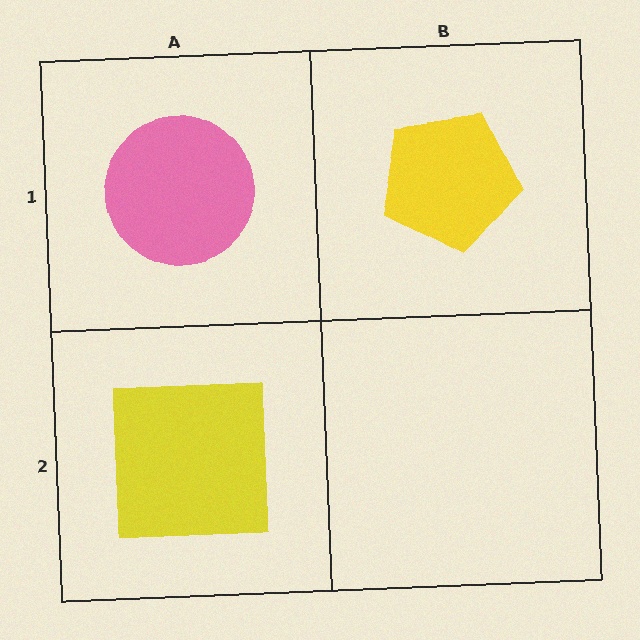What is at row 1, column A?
A pink circle.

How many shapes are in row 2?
1 shape.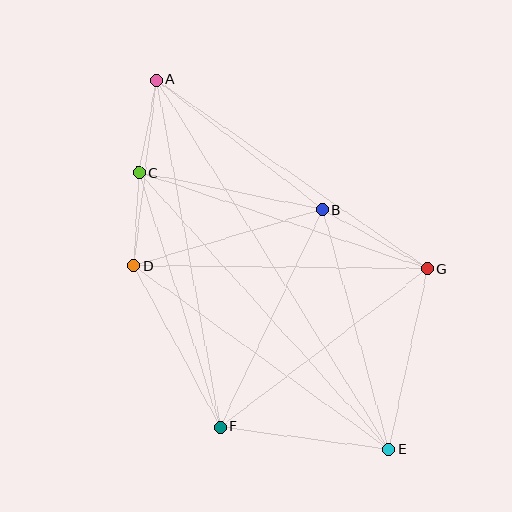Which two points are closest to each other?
Points C and D are closest to each other.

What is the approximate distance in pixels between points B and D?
The distance between B and D is approximately 197 pixels.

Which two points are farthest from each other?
Points A and E are farthest from each other.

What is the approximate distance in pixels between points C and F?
The distance between C and F is approximately 267 pixels.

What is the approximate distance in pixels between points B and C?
The distance between B and C is approximately 187 pixels.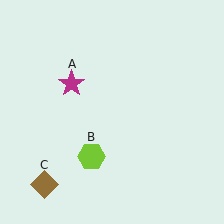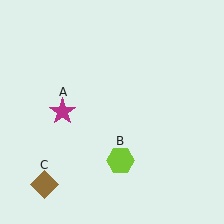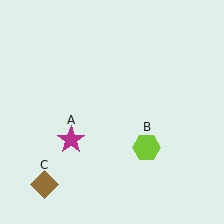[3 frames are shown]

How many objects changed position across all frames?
2 objects changed position: magenta star (object A), lime hexagon (object B).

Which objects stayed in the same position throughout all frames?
Brown diamond (object C) remained stationary.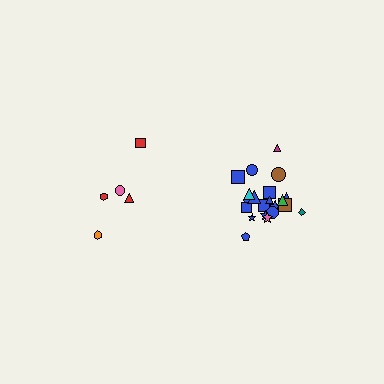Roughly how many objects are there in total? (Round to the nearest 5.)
Roughly 25 objects in total.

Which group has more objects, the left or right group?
The right group.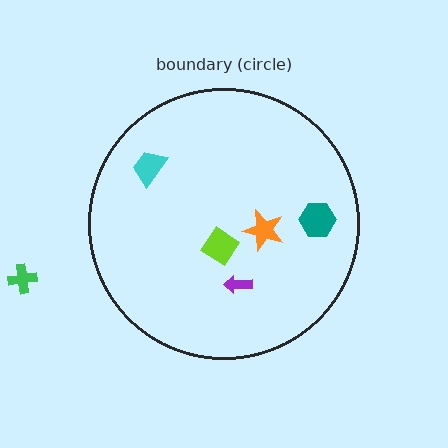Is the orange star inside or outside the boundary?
Inside.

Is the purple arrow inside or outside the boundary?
Inside.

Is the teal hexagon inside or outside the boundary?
Inside.